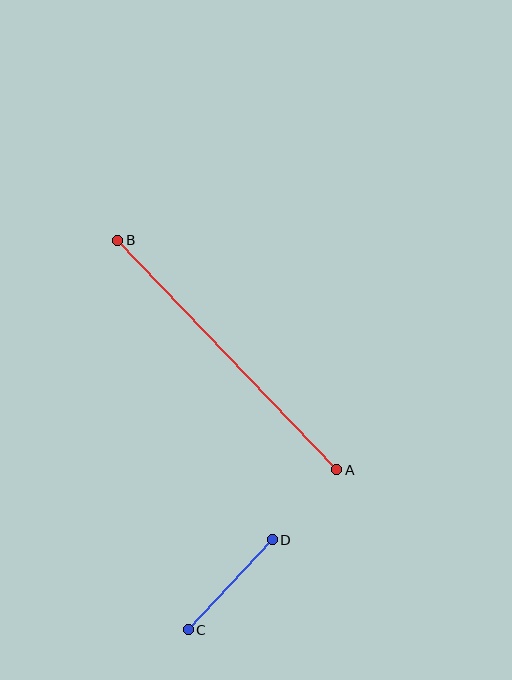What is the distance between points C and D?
The distance is approximately 123 pixels.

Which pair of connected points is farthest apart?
Points A and B are farthest apart.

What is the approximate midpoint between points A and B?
The midpoint is at approximately (227, 355) pixels.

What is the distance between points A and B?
The distance is approximately 317 pixels.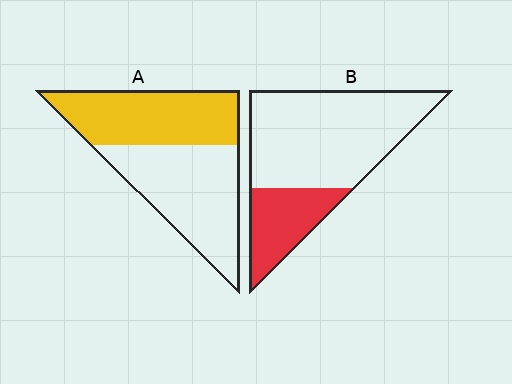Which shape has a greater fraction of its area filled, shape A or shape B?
Shape A.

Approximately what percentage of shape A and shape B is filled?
A is approximately 45% and B is approximately 25%.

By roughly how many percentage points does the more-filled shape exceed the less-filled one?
By roughly 20 percentage points (A over B).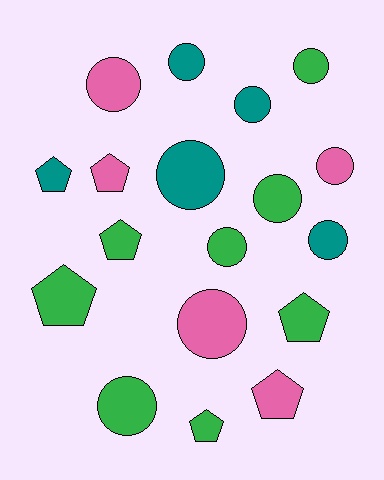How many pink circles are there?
There are 3 pink circles.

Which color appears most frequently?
Green, with 8 objects.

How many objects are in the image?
There are 18 objects.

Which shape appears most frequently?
Circle, with 11 objects.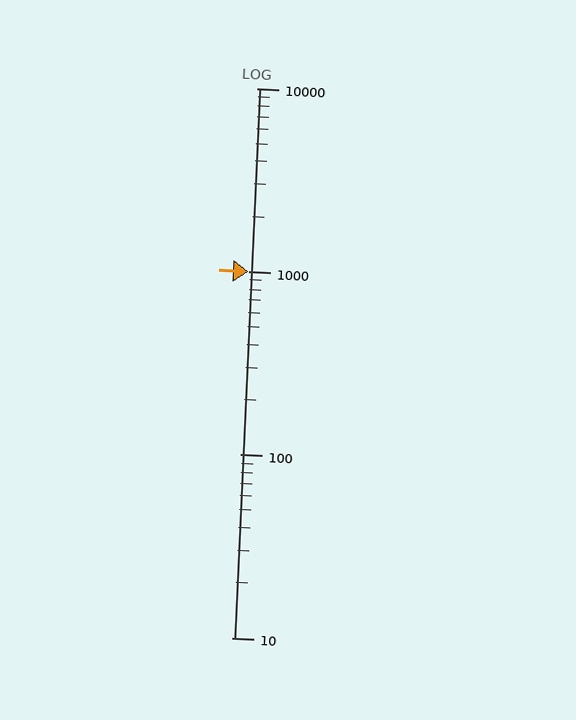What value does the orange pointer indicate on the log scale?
The pointer indicates approximately 1000.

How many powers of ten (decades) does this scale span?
The scale spans 3 decades, from 10 to 10000.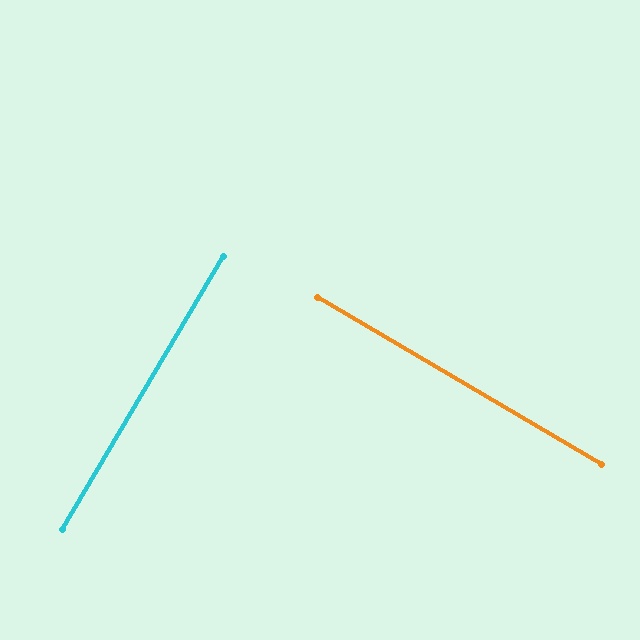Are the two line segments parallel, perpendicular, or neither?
Perpendicular — they meet at approximately 90°.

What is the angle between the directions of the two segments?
Approximately 90 degrees.